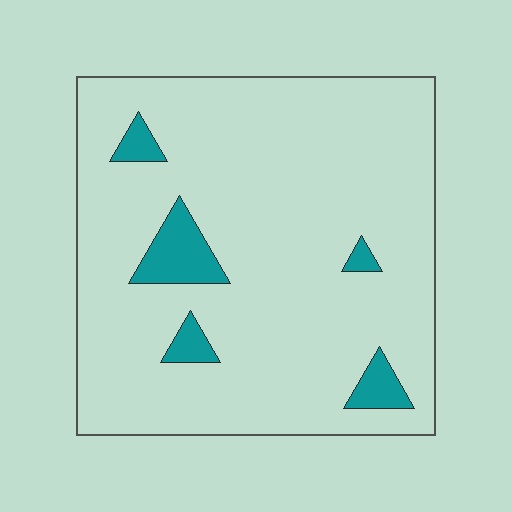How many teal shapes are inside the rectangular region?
5.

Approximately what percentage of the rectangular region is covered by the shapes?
Approximately 10%.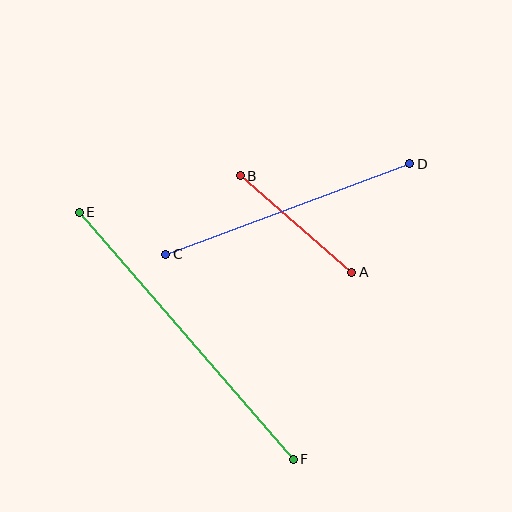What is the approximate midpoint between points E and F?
The midpoint is at approximately (186, 336) pixels.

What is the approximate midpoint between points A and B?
The midpoint is at approximately (296, 224) pixels.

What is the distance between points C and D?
The distance is approximately 260 pixels.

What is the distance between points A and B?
The distance is approximately 148 pixels.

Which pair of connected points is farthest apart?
Points E and F are farthest apart.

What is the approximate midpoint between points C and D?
The midpoint is at approximately (288, 209) pixels.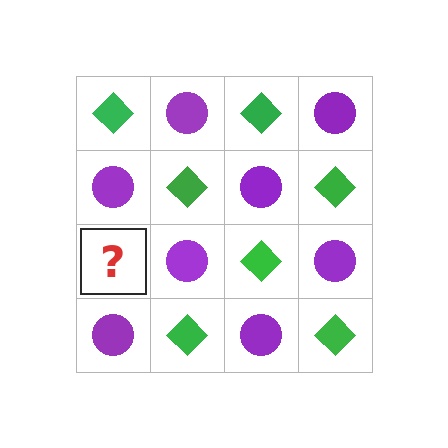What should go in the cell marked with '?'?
The missing cell should contain a green diamond.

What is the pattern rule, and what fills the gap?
The rule is that it alternates green diamond and purple circle in a checkerboard pattern. The gap should be filled with a green diamond.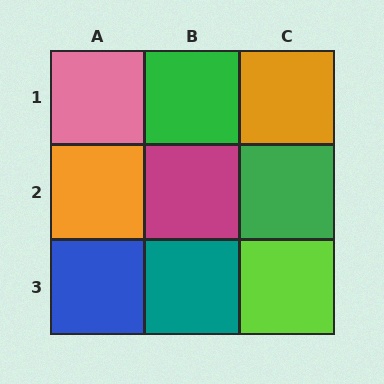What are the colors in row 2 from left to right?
Orange, magenta, green.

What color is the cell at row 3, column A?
Blue.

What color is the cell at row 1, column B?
Green.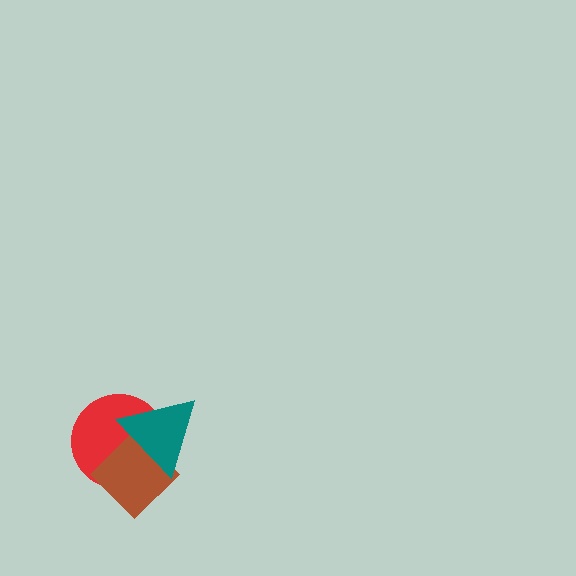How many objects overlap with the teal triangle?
2 objects overlap with the teal triangle.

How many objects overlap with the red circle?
2 objects overlap with the red circle.